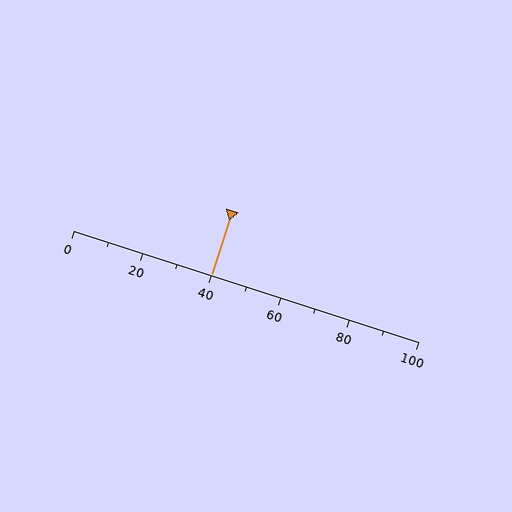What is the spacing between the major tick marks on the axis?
The major ticks are spaced 20 apart.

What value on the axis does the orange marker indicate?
The marker indicates approximately 40.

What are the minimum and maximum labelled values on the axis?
The axis runs from 0 to 100.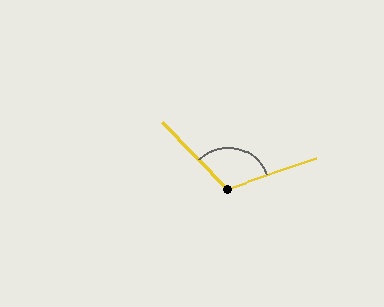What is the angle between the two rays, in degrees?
Approximately 116 degrees.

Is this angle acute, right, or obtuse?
It is obtuse.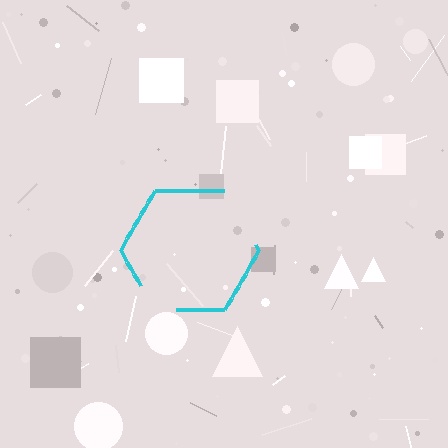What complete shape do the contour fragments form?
The contour fragments form a hexagon.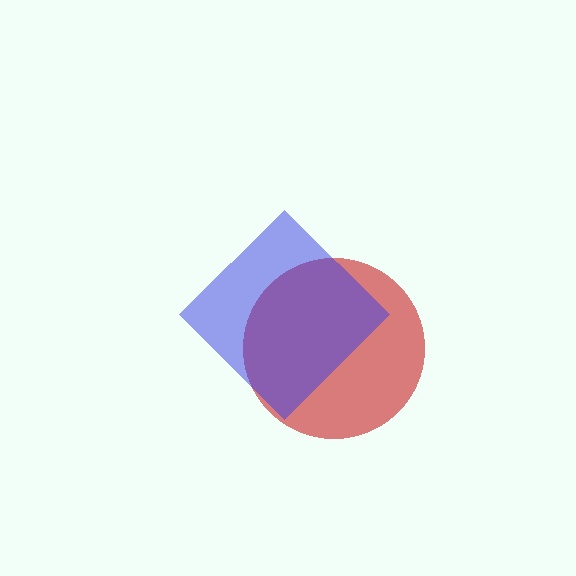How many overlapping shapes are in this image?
There are 2 overlapping shapes in the image.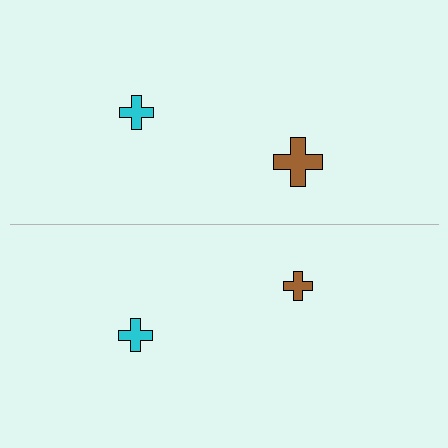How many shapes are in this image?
There are 4 shapes in this image.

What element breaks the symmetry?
The brown cross on the bottom side has a different size than its mirror counterpart.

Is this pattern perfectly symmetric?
No, the pattern is not perfectly symmetric. The brown cross on the bottom side has a different size than its mirror counterpart.